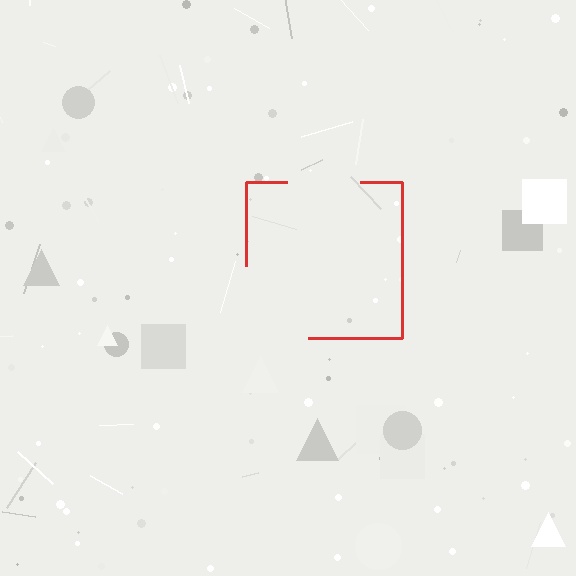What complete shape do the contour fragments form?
The contour fragments form a square.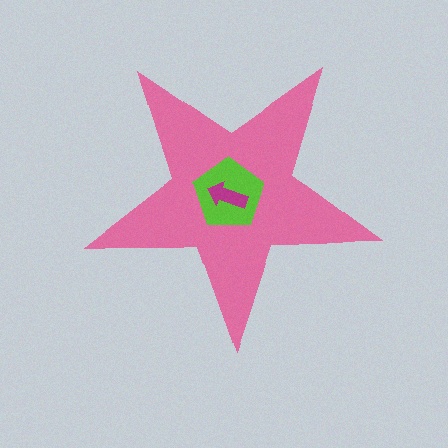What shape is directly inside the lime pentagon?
The magenta arrow.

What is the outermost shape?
The pink star.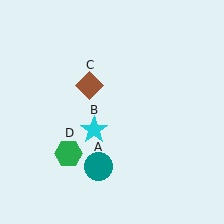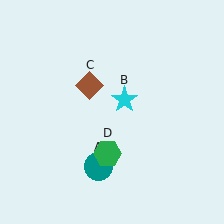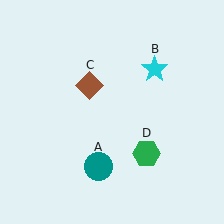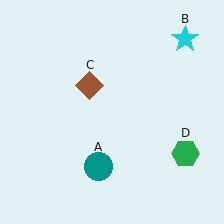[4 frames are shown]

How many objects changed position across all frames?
2 objects changed position: cyan star (object B), green hexagon (object D).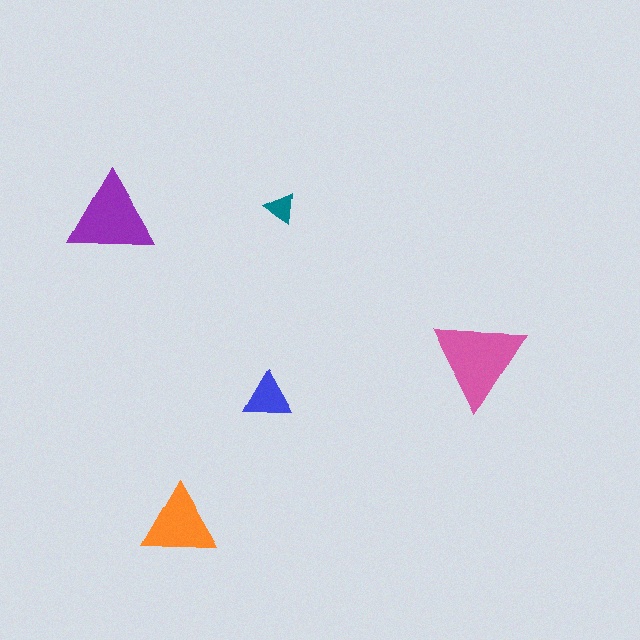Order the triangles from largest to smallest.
the pink one, the purple one, the orange one, the blue one, the teal one.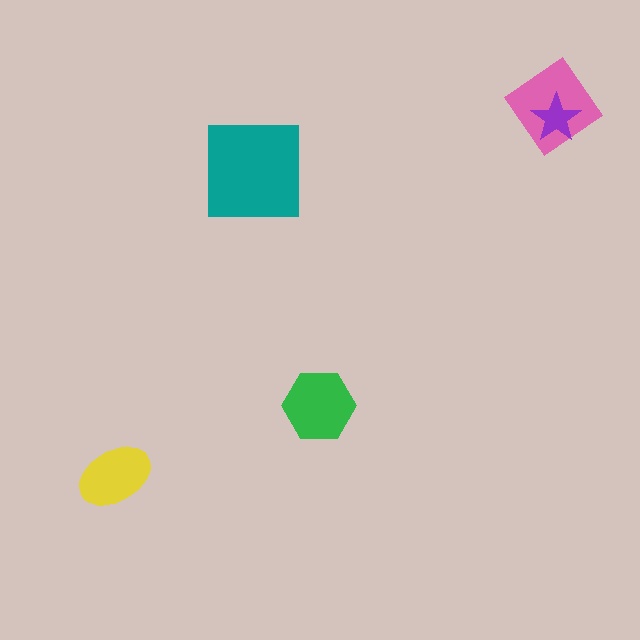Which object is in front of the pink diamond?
The purple star is in front of the pink diamond.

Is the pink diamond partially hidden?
Yes, it is partially covered by another shape.